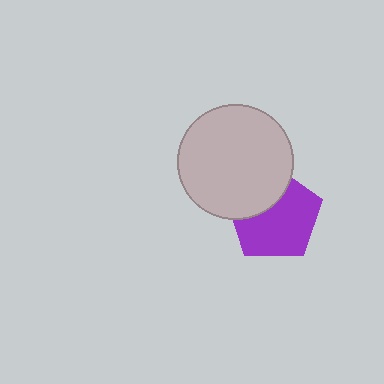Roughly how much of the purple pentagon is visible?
Most of it is visible (roughly 67%).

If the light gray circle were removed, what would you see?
You would see the complete purple pentagon.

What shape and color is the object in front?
The object in front is a light gray circle.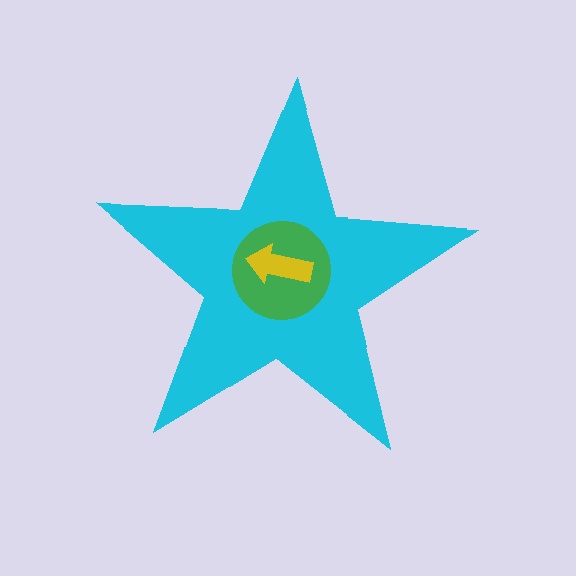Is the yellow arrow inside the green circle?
Yes.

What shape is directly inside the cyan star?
The green circle.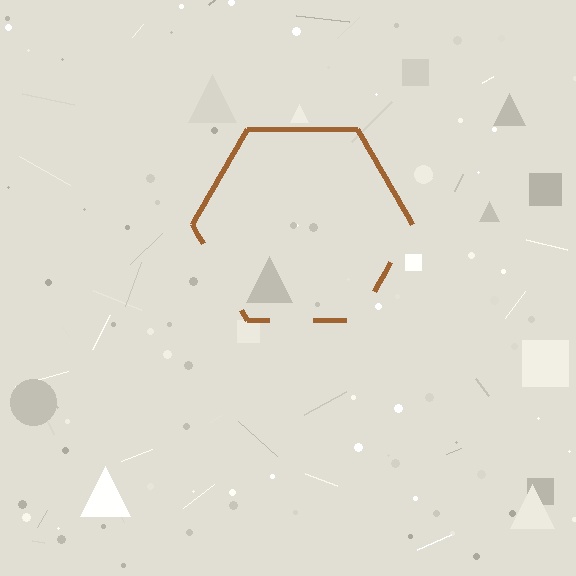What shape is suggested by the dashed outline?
The dashed outline suggests a hexagon.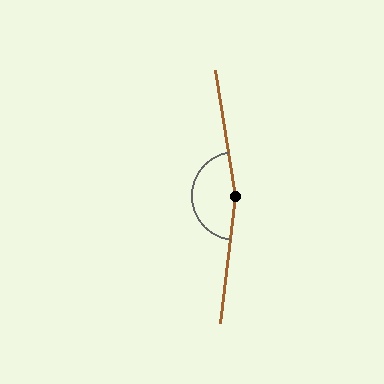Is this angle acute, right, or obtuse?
It is obtuse.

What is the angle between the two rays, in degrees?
Approximately 164 degrees.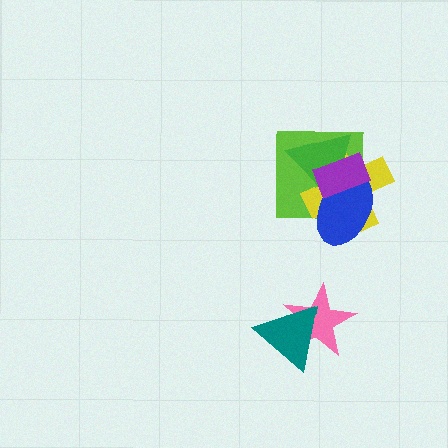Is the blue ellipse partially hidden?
Yes, it is partially covered by another shape.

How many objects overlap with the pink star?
1 object overlaps with the pink star.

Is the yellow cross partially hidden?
Yes, it is partially covered by another shape.